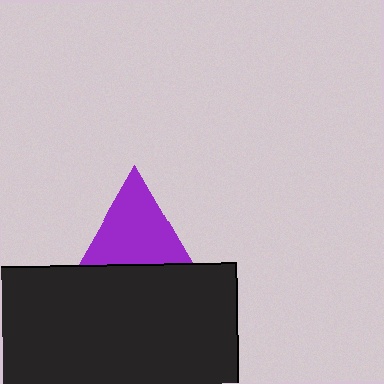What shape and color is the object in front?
The object in front is a black rectangle.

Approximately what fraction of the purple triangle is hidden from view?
Roughly 31% of the purple triangle is hidden behind the black rectangle.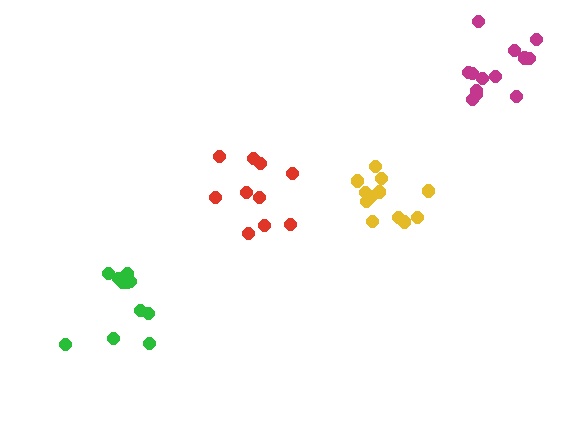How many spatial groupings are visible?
There are 4 spatial groupings.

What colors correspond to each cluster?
The clusters are colored: red, magenta, yellow, green.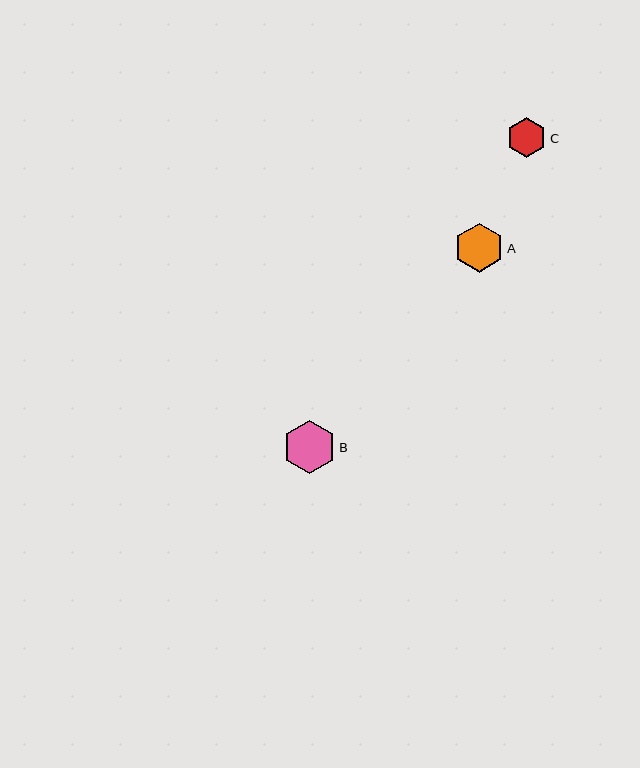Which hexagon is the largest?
Hexagon B is the largest with a size of approximately 53 pixels.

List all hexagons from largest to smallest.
From largest to smallest: B, A, C.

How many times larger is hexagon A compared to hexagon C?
Hexagon A is approximately 1.2 times the size of hexagon C.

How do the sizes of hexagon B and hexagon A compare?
Hexagon B and hexagon A are approximately the same size.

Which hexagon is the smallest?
Hexagon C is the smallest with a size of approximately 40 pixels.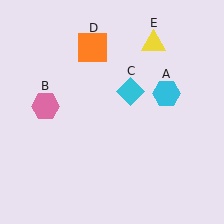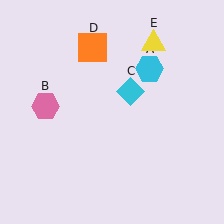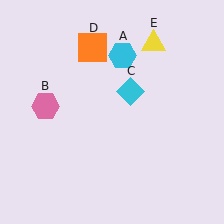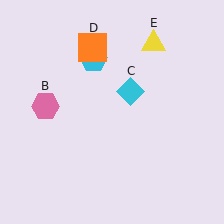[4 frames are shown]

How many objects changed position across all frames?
1 object changed position: cyan hexagon (object A).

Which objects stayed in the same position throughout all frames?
Pink hexagon (object B) and cyan diamond (object C) and orange square (object D) and yellow triangle (object E) remained stationary.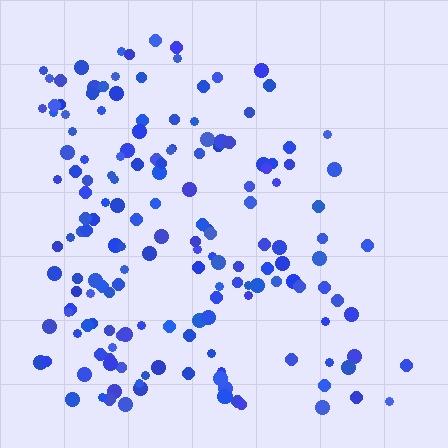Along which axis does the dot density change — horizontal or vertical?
Horizontal.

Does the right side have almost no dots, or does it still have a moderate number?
Still a moderate number, just noticeably fewer than the left.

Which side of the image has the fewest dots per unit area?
The right.